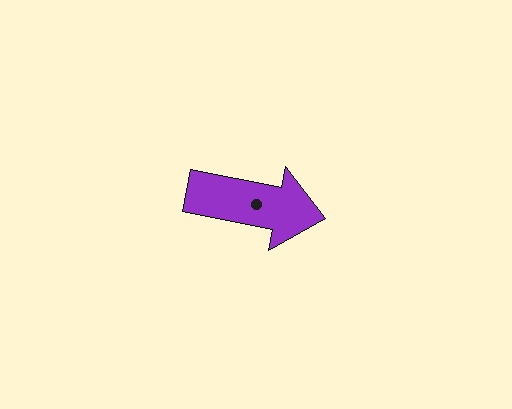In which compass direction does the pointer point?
East.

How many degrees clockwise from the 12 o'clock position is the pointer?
Approximately 101 degrees.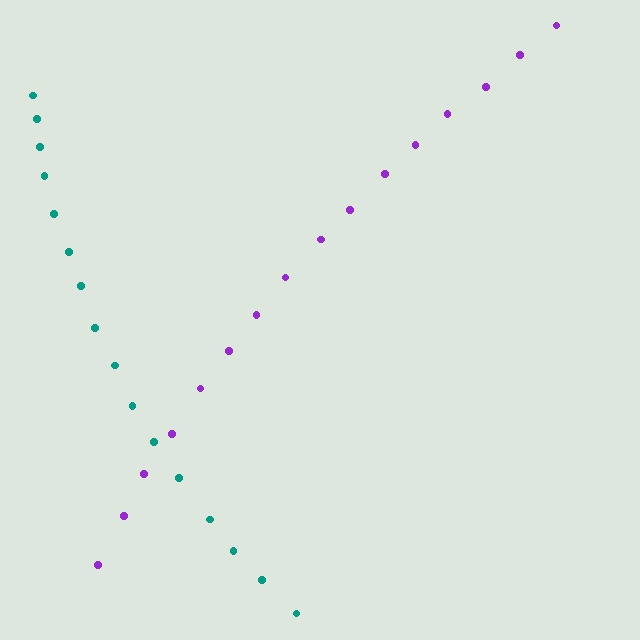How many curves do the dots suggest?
There are 2 distinct paths.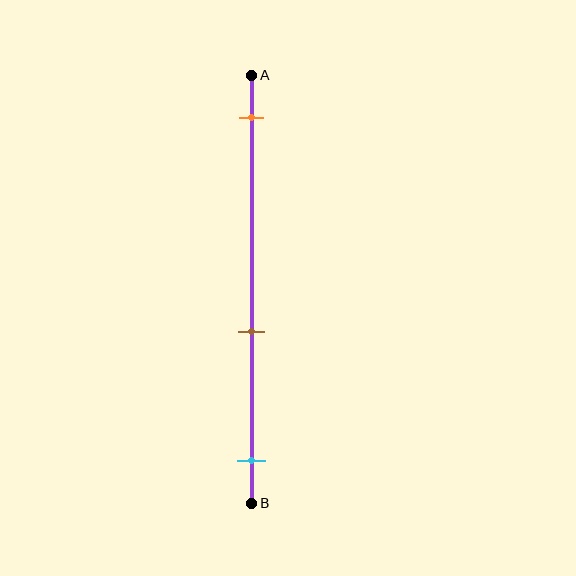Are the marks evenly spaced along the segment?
No, the marks are not evenly spaced.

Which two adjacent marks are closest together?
The brown and cyan marks are the closest adjacent pair.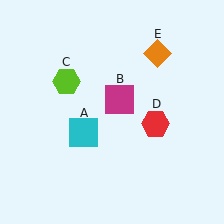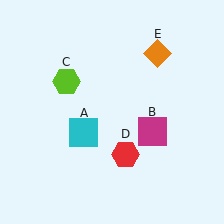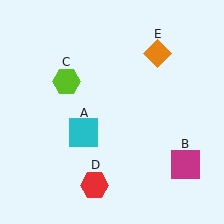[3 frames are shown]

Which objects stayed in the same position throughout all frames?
Cyan square (object A) and lime hexagon (object C) and orange diamond (object E) remained stationary.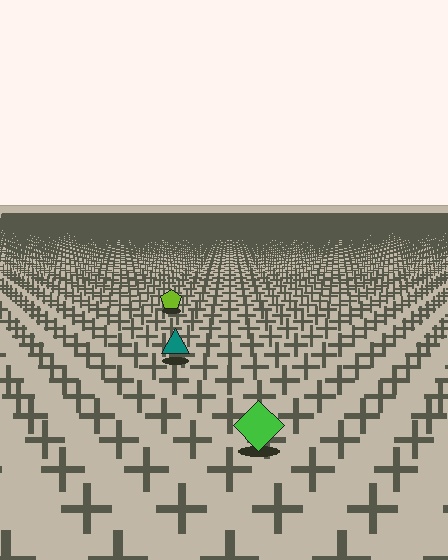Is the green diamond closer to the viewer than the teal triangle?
Yes. The green diamond is closer — you can tell from the texture gradient: the ground texture is coarser near it.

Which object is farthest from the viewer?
The lime pentagon is farthest from the viewer. It appears smaller and the ground texture around it is denser.